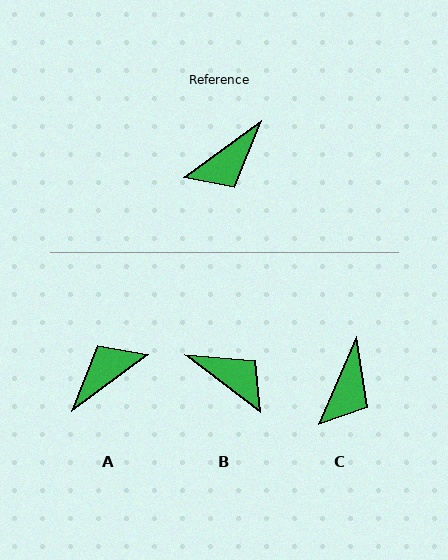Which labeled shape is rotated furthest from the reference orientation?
A, about 180 degrees away.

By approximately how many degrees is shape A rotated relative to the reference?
Approximately 180 degrees clockwise.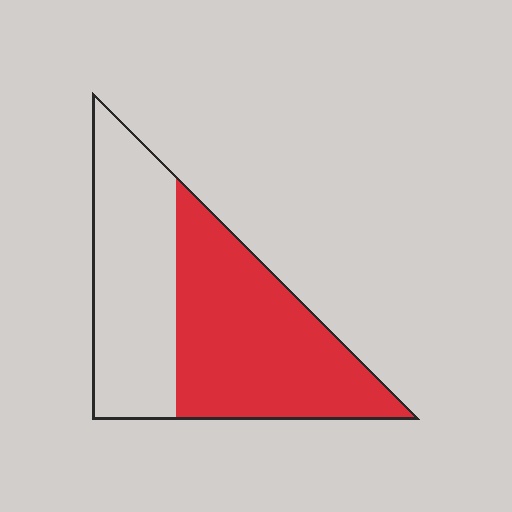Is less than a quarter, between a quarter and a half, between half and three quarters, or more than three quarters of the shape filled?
Between half and three quarters.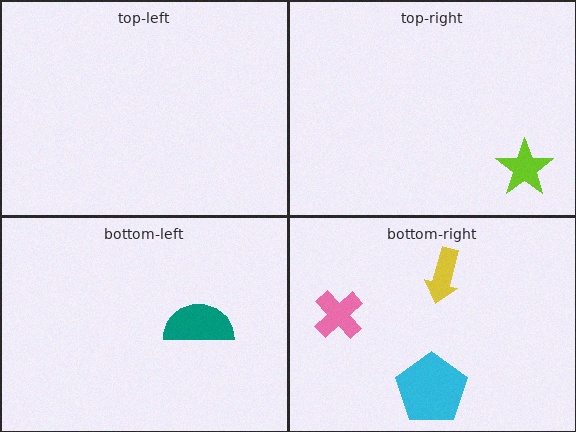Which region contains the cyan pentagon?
The bottom-right region.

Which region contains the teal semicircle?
The bottom-left region.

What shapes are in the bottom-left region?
The teal semicircle.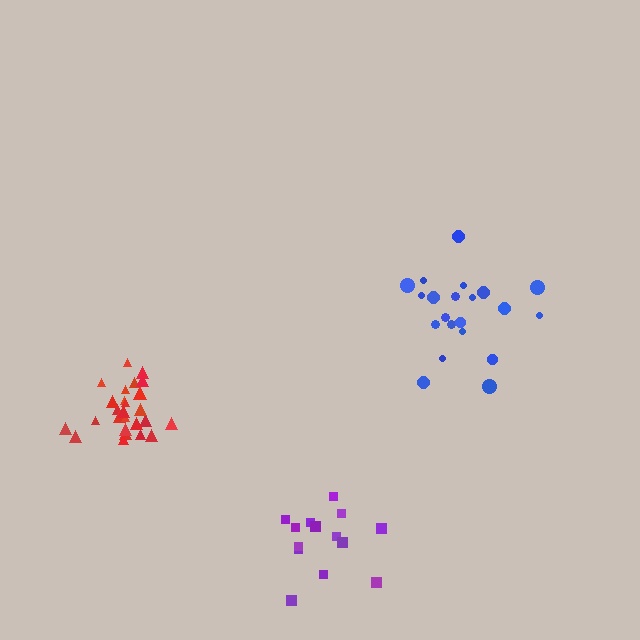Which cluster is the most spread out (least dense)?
Purple.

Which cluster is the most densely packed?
Red.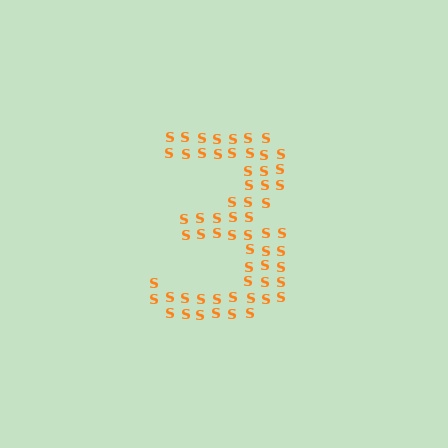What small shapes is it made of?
It is made of small letter S's.